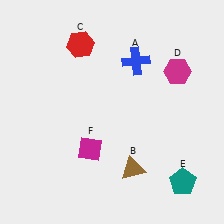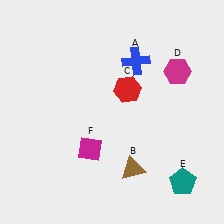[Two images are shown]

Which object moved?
The red hexagon (C) moved right.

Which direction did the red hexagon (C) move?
The red hexagon (C) moved right.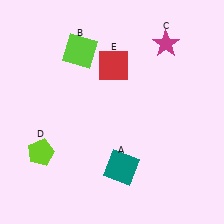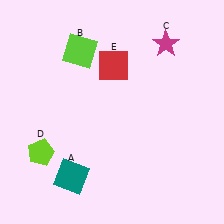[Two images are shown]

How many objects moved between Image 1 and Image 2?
1 object moved between the two images.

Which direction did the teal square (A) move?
The teal square (A) moved left.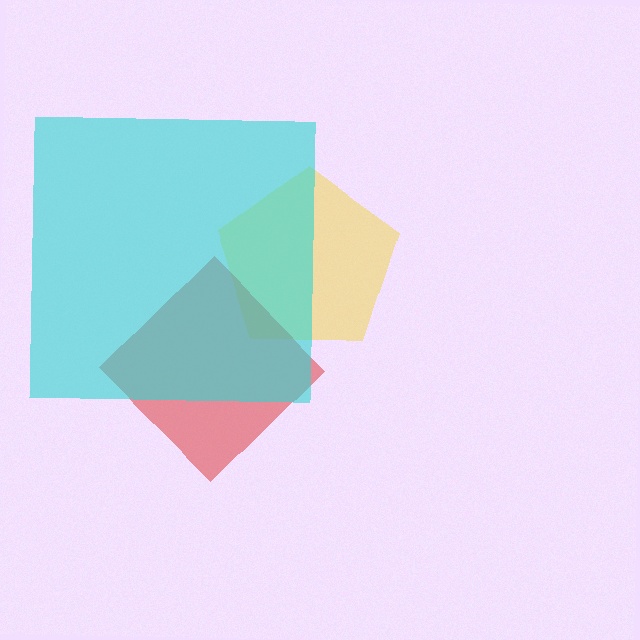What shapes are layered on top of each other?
The layered shapes are: a yellow pentagon, a red diamond, a cyan square.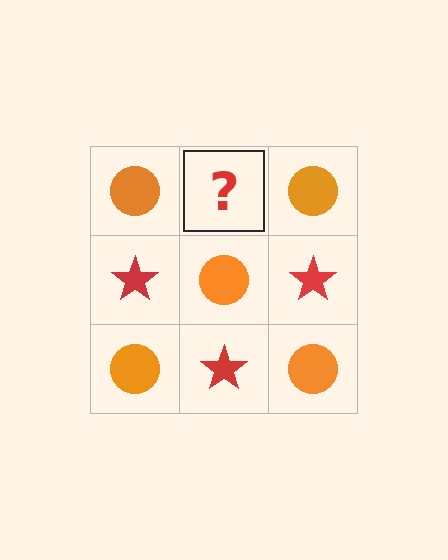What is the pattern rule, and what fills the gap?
The rule is that it alternates orange circle and red star in a checkerboard pattern. The gap should be filled with a red star.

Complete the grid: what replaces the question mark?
The question mark should be replaced with a red star.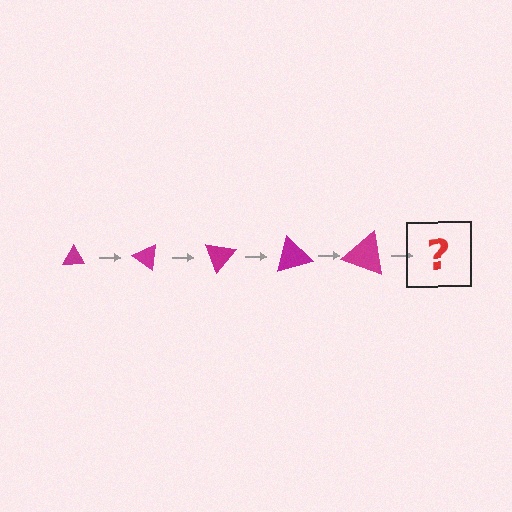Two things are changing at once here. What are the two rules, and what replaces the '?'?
The two rules are that the triangle grows larger each step and it rotates 35 degrees each step. The '?' should be a triangle, larger than the previous one and rotated 175 degrees from the start.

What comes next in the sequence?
The next element should be a triangle, larger than the previous one and rotated 175 degrees from the start.